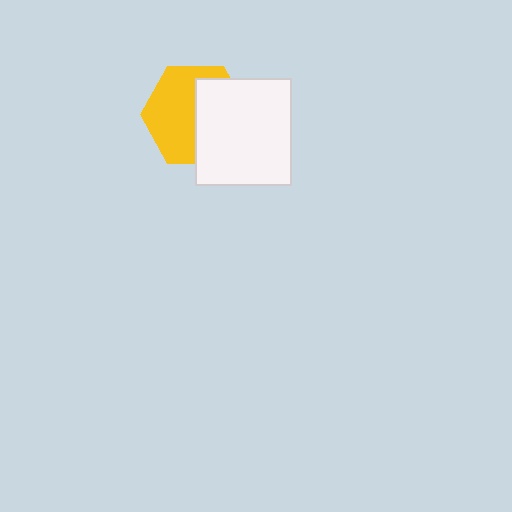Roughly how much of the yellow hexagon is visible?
About half of it is visible (roughly 54%).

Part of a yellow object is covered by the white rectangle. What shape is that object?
It is a hexagon.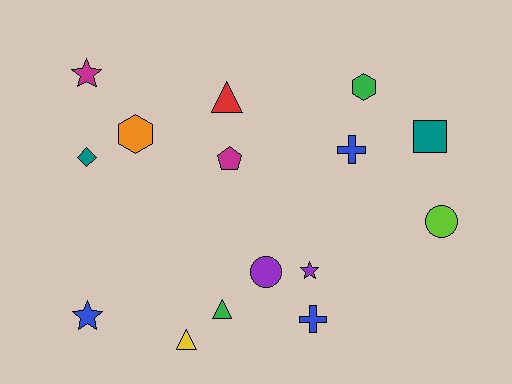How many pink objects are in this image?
There are no pink objects.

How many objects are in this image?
There are 15 objects.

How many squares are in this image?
There is 1 square.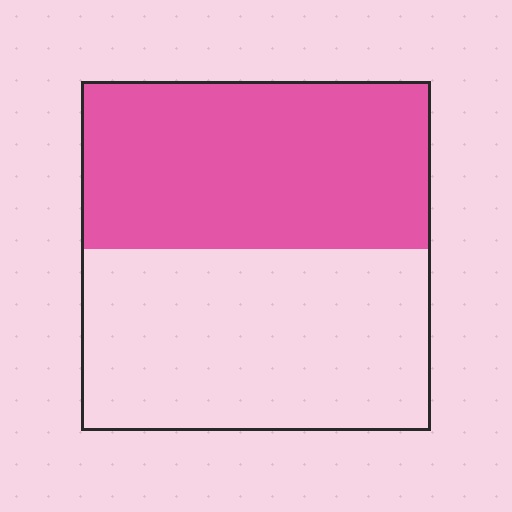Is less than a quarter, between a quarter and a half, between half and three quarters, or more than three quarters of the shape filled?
Between a quarter and a half.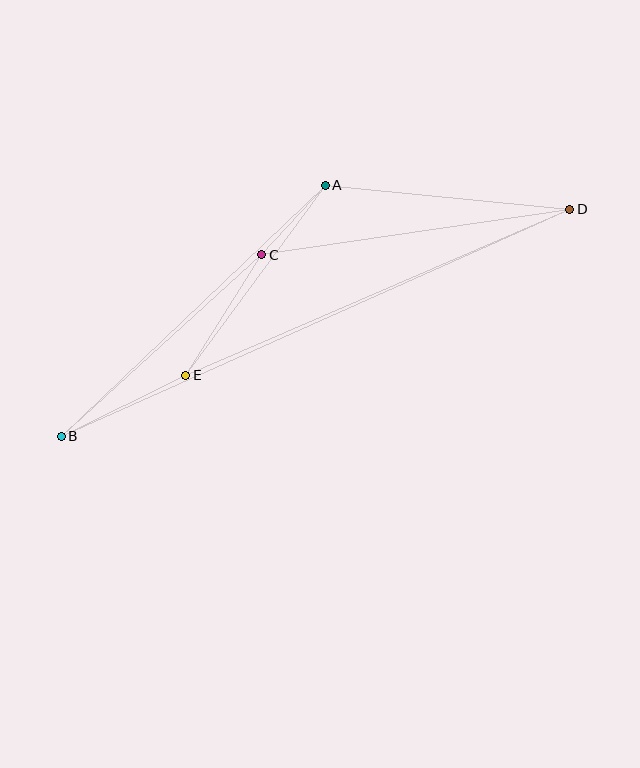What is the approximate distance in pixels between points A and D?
The distance between A and D is approximately 246 pixels.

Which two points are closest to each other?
Points A and C are closest to each other.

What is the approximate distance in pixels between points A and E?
The distance between A and E is approximately 236 pixels.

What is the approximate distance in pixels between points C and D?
The distance between C and D is approximately 311 pixels.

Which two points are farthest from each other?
Points B and D are farthest from each other.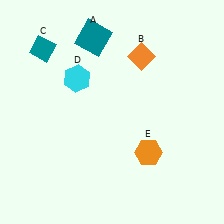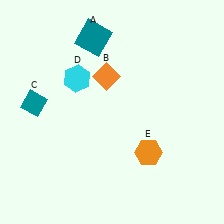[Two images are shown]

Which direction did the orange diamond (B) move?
The orange diamond (B) moved left.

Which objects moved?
The objects that moved are: the orange diamond (B), the teal diamond (C).